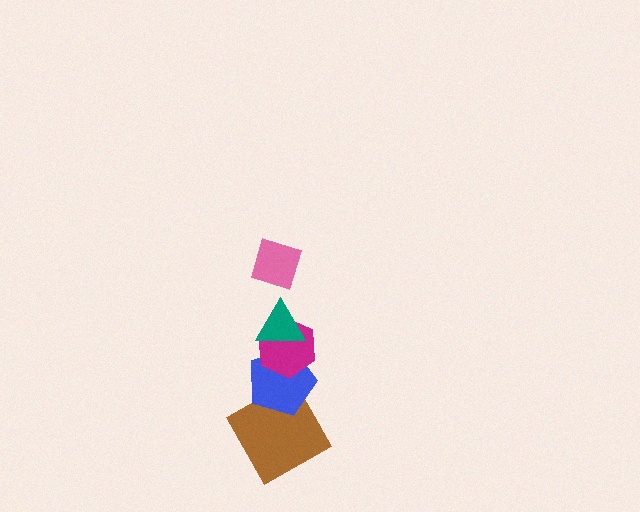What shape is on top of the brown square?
The blue pentagon is on top of the brown square.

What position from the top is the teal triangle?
The teal triangle is 2nd from the top.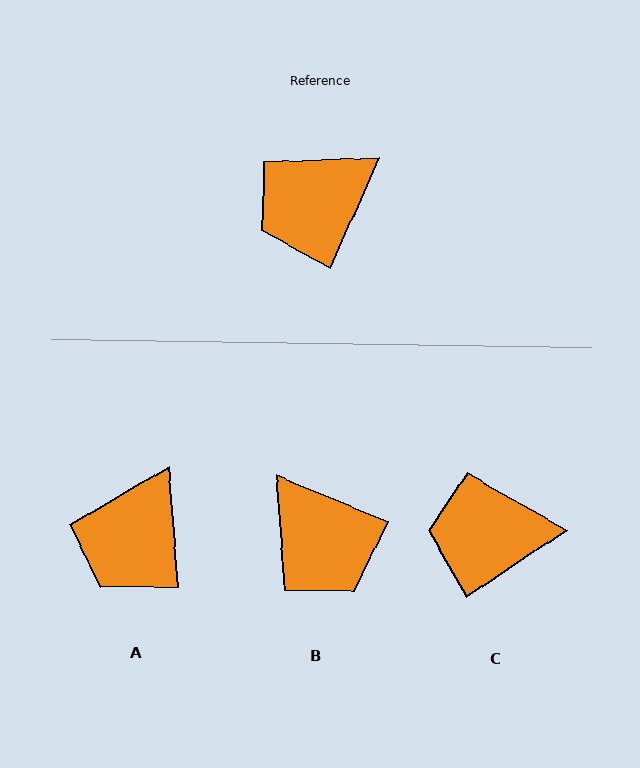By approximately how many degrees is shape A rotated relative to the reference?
Approximately 28 degrees counter-clockwise.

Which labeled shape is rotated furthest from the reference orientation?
B, about 92 degrees away.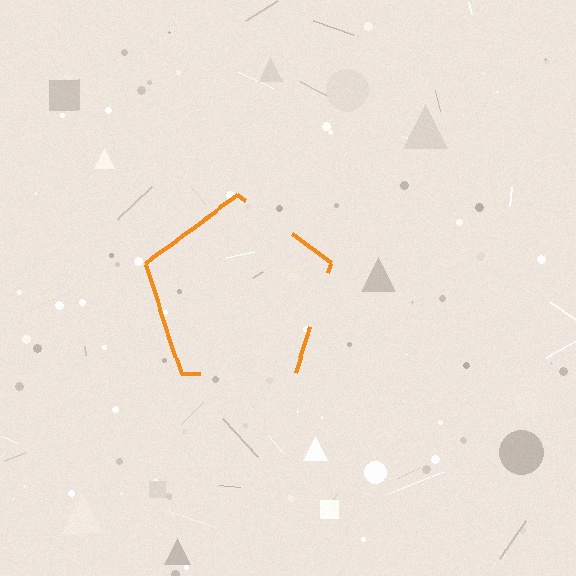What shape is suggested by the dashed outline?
The dashed outline suggests a pentagon.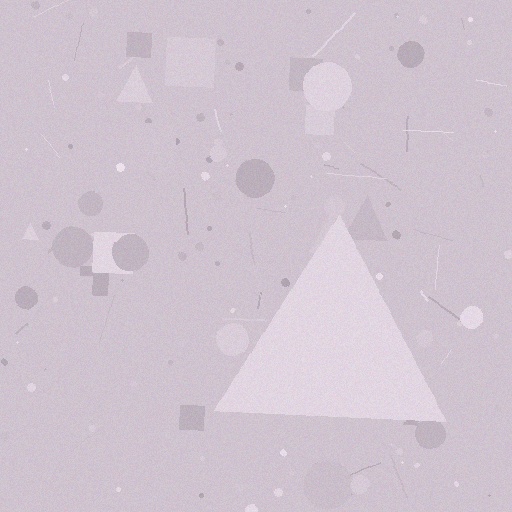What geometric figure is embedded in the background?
A triangle is embedded in the background.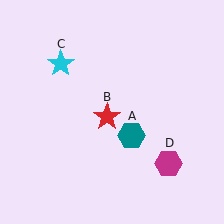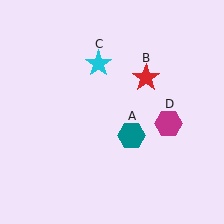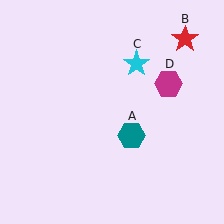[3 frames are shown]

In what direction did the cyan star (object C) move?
The cyan star (object C) moved right.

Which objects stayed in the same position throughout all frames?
Teal hexagon (object A) remained stationary.